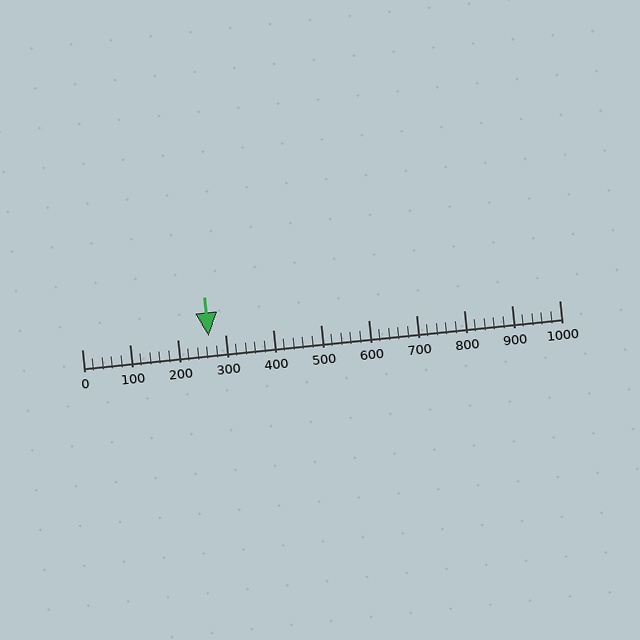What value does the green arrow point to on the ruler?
The green arrow points to approximately 266.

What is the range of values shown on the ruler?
The ruler shows values from 0 to 1000.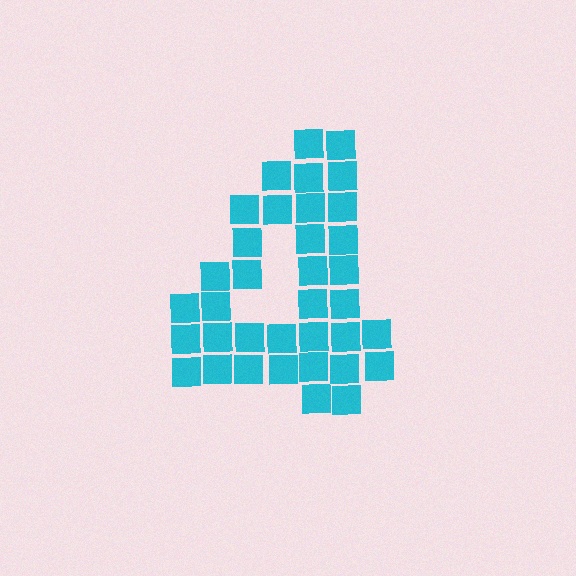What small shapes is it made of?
It is made of small squares.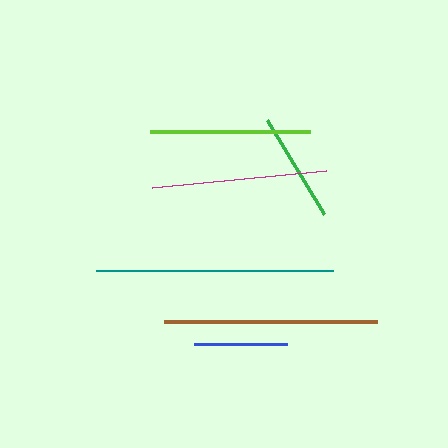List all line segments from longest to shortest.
From longest to shortest: teal, brown, magenta, lime, green, blue.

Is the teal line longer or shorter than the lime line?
The teal line is longer than the lime line.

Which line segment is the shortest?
The blue line is the shortest at approximately 93 pixels.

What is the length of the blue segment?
The blue segment is approximately 93 pixels long.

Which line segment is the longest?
The teal line is the longest at approximately 237 pixels.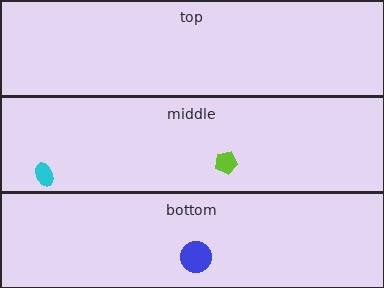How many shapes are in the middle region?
2.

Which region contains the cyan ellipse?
The middle region.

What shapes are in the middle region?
The cyan ellipse, the lime pentagon.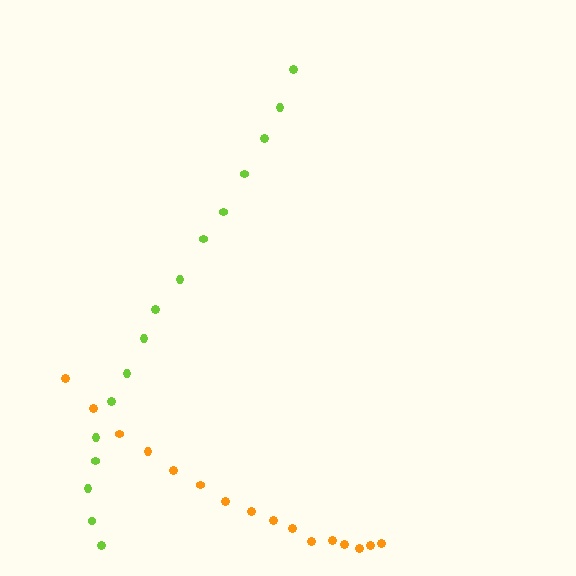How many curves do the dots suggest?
There are 2 distinct paths.